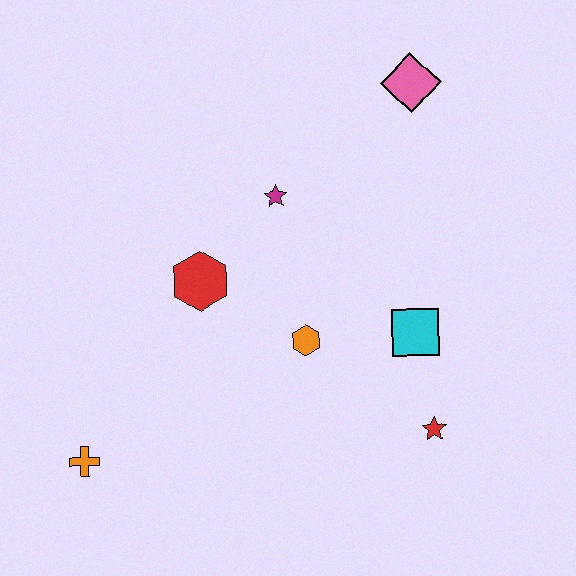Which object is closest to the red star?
The cyan square is closest to the red star.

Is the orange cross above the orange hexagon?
No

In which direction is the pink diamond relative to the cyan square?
The pink diamond is above the cyan square.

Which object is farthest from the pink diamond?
The orange cross is farthest from the pink diamond.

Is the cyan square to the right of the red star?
No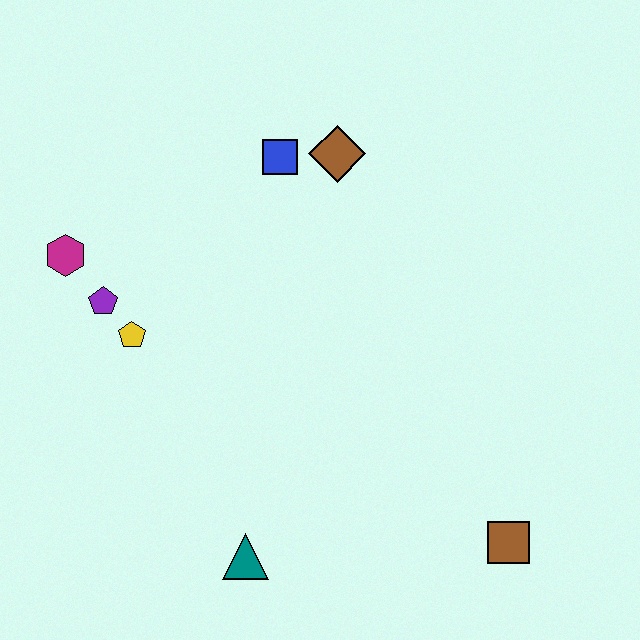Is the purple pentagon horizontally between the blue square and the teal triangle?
No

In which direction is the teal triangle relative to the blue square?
The teal triangle is below the blue square.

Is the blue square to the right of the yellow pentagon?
Yes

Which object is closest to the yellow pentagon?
The purple pentagon is closest to the yellow pentagon.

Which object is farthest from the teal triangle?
The brown diamond is farthest from the teal triangle.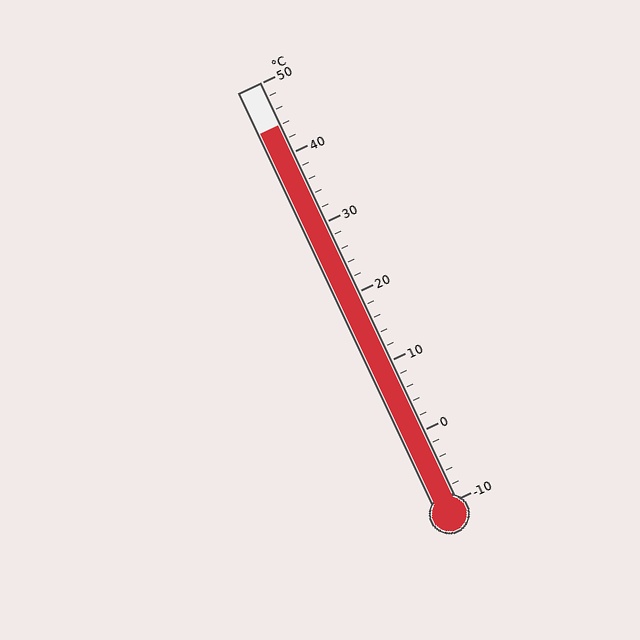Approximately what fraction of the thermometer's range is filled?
The thermometer is filled to approximately 90% of its range.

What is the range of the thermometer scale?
The thermometer scale ranges from -10°C to 50°C.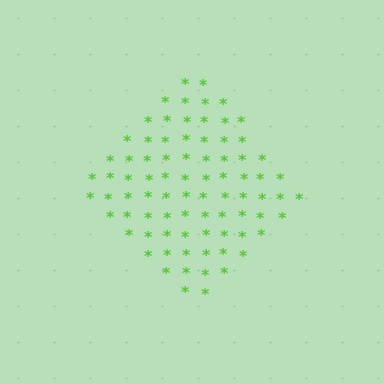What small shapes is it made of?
It is made of small asterisks.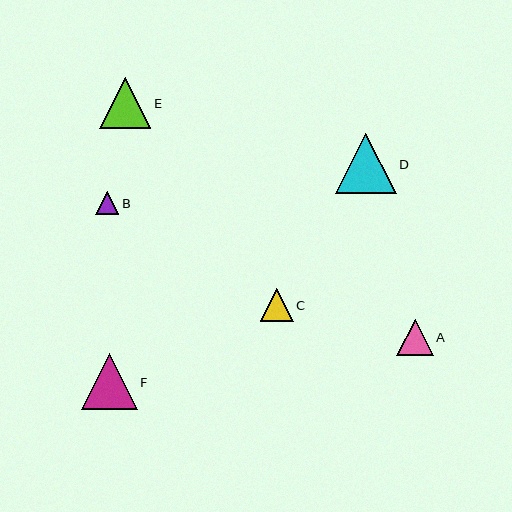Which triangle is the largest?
Triangle D is the largest with a size of approximately 61 pixels.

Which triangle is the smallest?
Triangle B is the smallest with a size of approximately 23 pixels.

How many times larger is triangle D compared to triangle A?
Triangle D is approximately 1.6 times the size of triangle A.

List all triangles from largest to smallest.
From largest to smallest: D, F, E, A, C, B.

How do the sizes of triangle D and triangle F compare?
Triangle D and triangle F are approximately the same size.